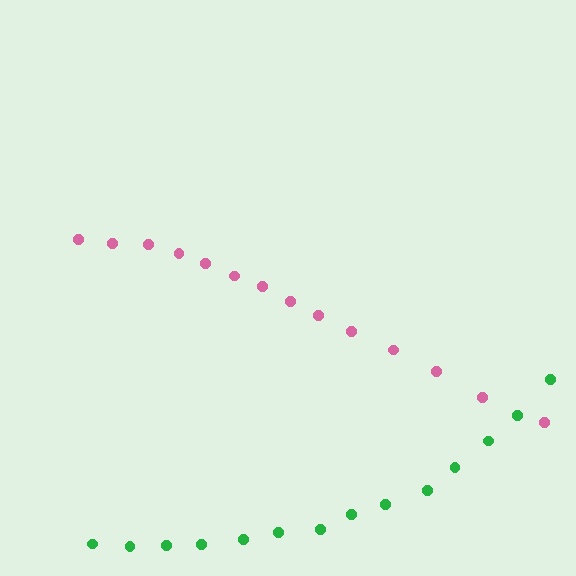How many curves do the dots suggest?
There are 2 distinct paths.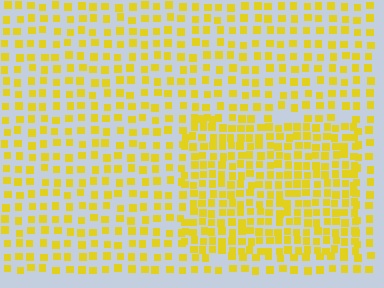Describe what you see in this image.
The image contains small yellow elements arranged at two different densities. A rectangle-shaped region is visible where the elements are more densely packed than the surrounding area.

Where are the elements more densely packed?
The elements are more densely packed inside the rectangle boundary.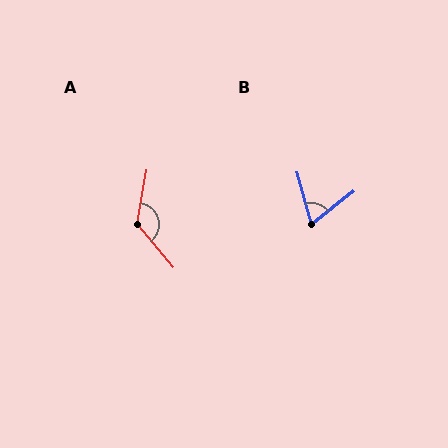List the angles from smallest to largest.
B (67°), A (130°).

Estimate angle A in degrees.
Approximately 130 degrees.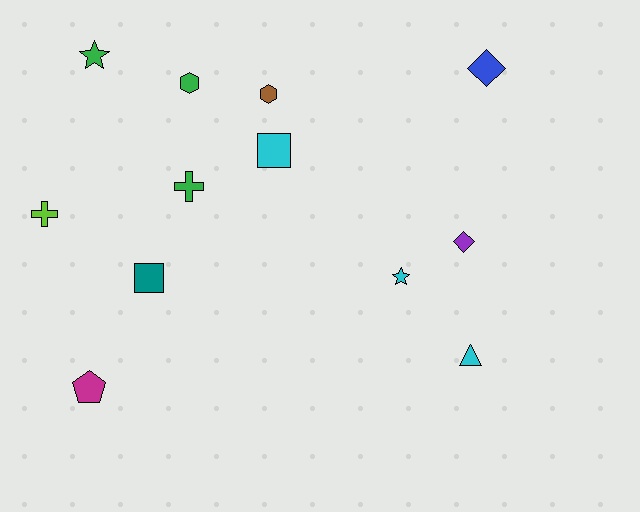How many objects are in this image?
There are 12 objects.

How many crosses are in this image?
There are 2 crosses.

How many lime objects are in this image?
There is 1 lime object.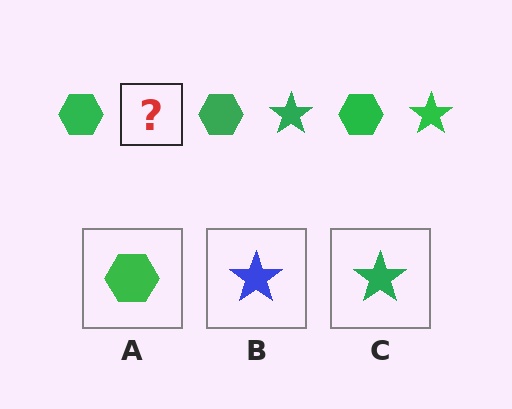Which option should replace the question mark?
Option C.